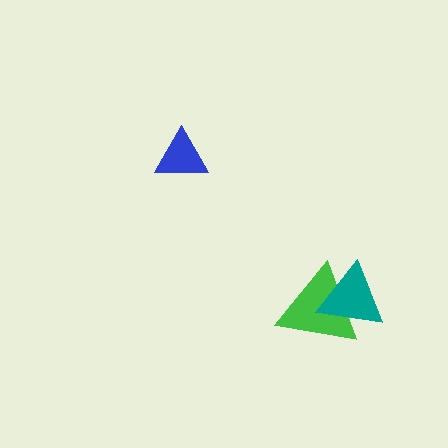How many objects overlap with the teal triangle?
1 object overlaps with the teal triangle.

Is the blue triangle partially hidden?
No, no other shape covers it.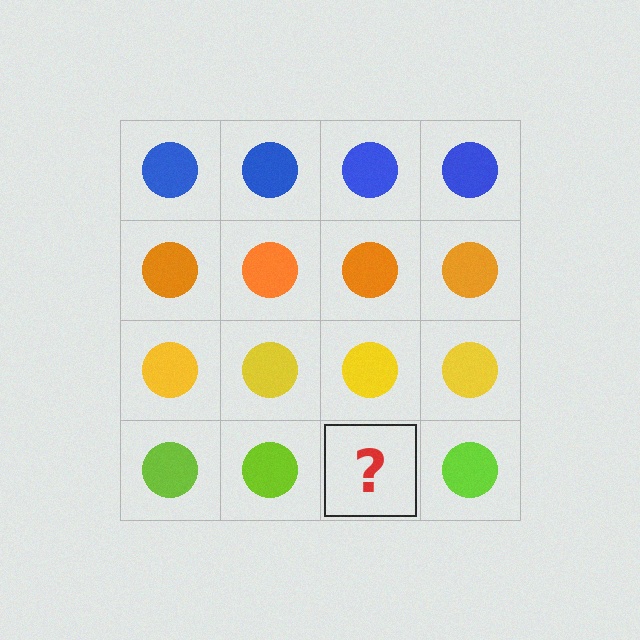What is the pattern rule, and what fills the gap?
The rule is that each row has a consistent color. The gap should be filled with a lime circle.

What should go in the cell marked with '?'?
The missing cell should contain a lime circle.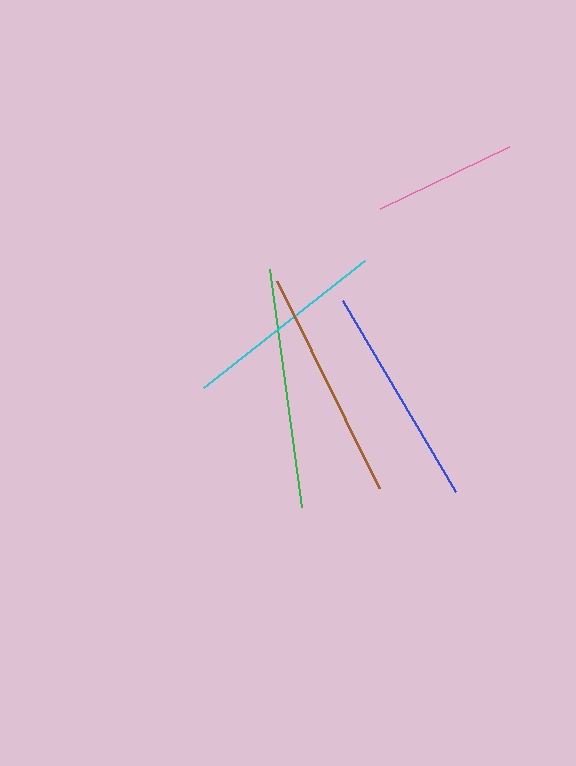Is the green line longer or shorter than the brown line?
The green line is longer than the brown line.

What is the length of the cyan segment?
The cyan segment is approximately 205 pixels long.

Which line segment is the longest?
The green line is the longest at approximately 239 pixels.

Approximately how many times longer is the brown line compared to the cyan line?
The brown line is approximately 1.1 times the length of the cyan line.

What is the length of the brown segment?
The brown segment is approximately 231 pixels long.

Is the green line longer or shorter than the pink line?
The green line is longer than the pink line.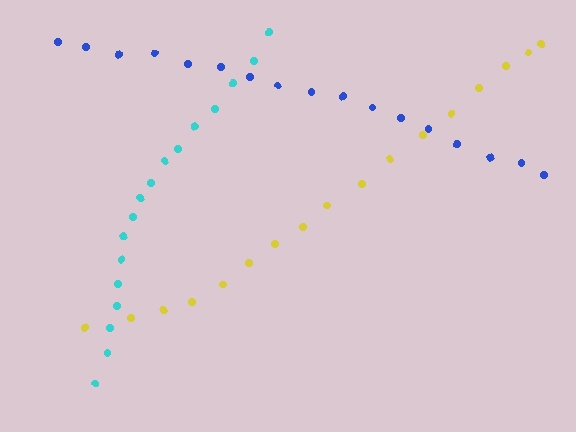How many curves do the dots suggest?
There are 3 distinct paths.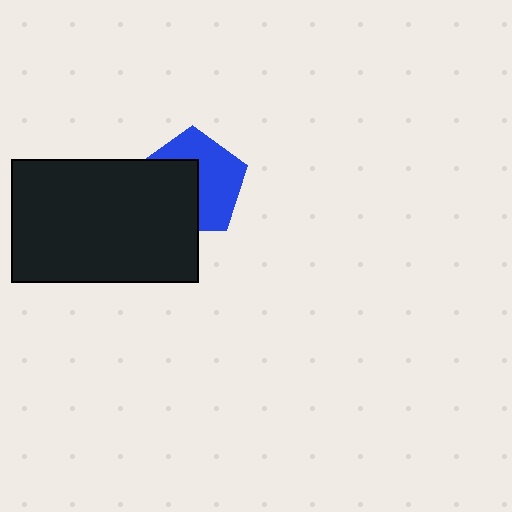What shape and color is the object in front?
The object in front is a black rectangle.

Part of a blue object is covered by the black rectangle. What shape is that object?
It is a pentagon.